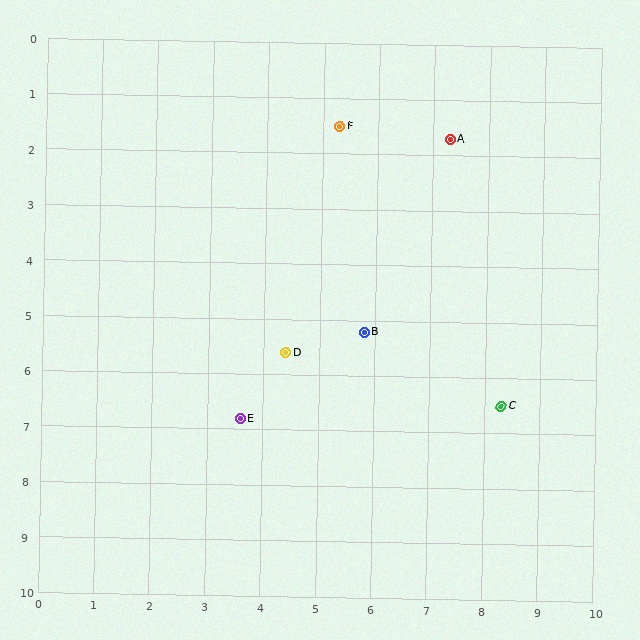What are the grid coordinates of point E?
Point E is at approximately (3.6, 6.8).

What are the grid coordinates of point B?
Point B is at approximately (5.8, 5.2).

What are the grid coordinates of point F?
Point F is at approximately (5.3, 1.5).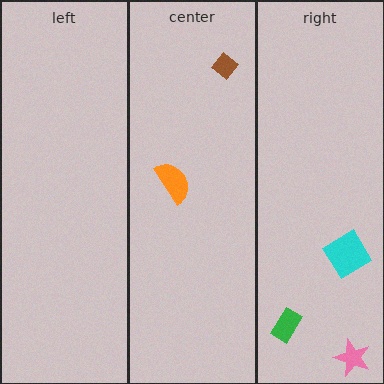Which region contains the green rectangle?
The right region.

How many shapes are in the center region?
2.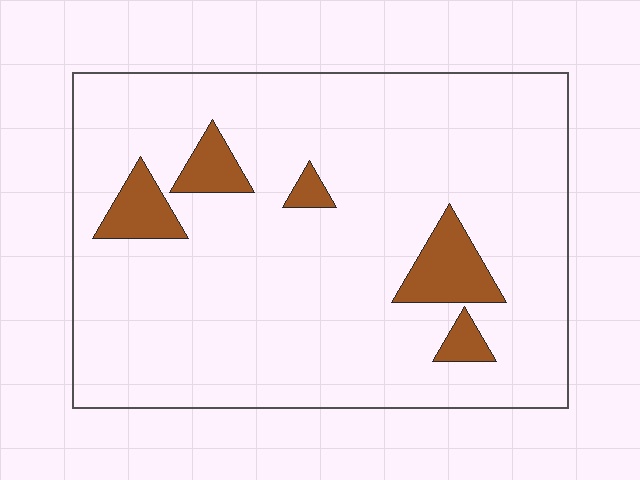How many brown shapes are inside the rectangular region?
5.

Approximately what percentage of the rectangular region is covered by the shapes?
Approximately 10%.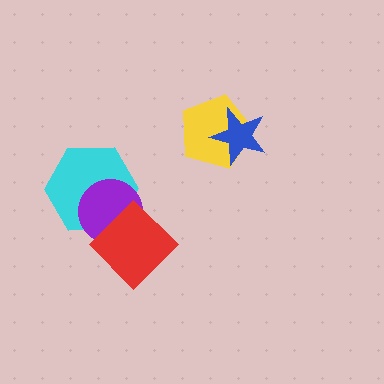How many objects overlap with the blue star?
1 object overlaps with the blue star.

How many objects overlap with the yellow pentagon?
1 object overlaps with the yellow pentagon.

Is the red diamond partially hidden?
No, no other shape covers it.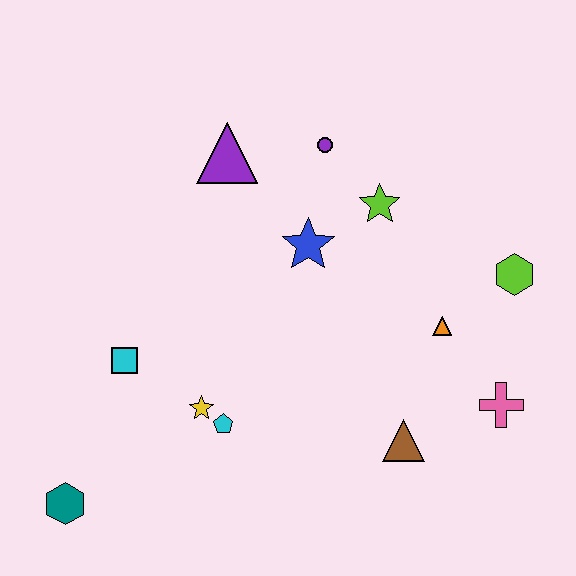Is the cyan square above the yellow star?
Yes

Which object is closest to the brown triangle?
The pink cross is closest to the brown triangle.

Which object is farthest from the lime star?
The teal hexagon is farthest from the lime star.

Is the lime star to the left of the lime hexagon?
Yes